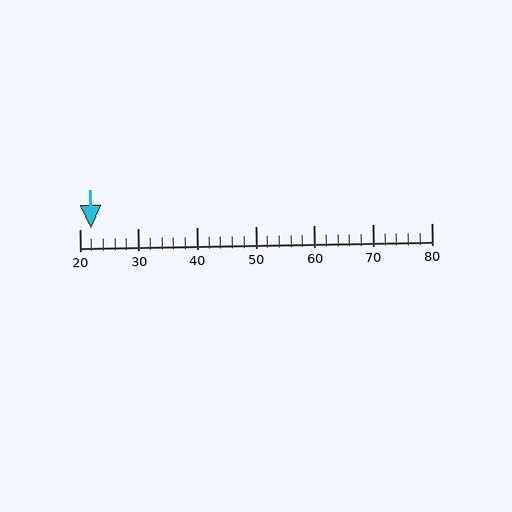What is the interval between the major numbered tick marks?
The major tick marks are spaced 10 units apart.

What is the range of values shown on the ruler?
The ruler shows values from 20 to 80.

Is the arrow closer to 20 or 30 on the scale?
The arrow is closer to 20.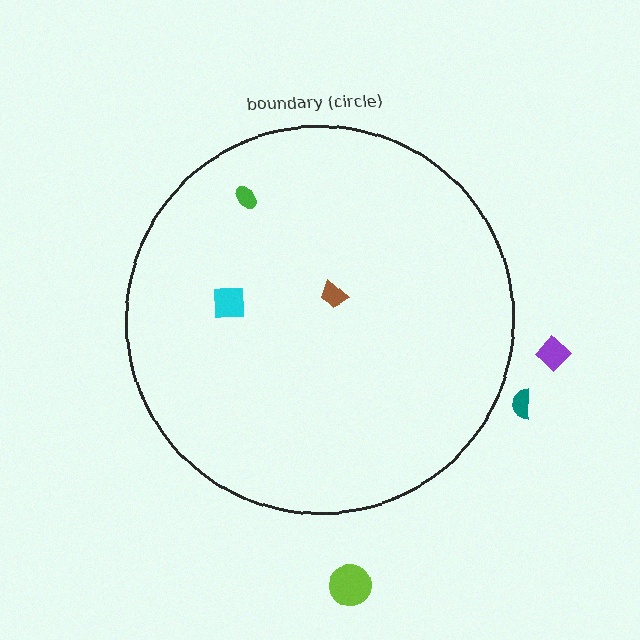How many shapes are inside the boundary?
3 inside, 3 outside.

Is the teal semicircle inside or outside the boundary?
Outside.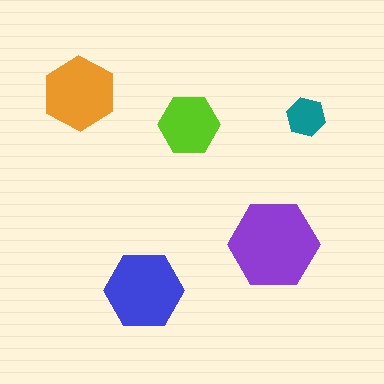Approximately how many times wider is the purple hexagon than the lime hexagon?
About 1.5 times wider.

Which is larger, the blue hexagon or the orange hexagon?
The blue one.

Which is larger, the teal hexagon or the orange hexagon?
The orange one.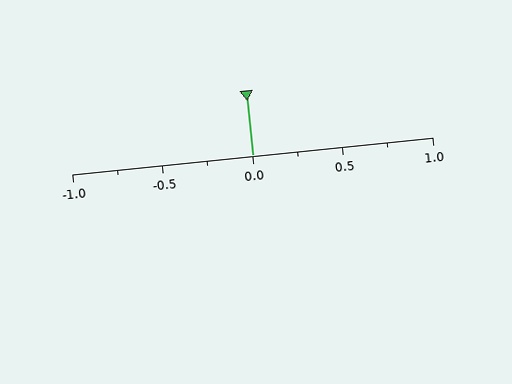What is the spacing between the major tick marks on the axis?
The major ticks are spaced 0.5 apart.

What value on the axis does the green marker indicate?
The marker indicates approximately 0.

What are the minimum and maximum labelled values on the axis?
The axis runs from -1.0 to 1.0.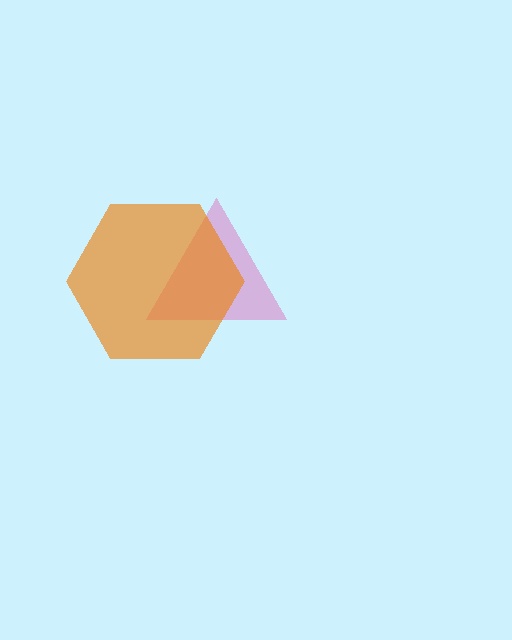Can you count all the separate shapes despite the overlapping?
Yes, there are 2 separate shapes.